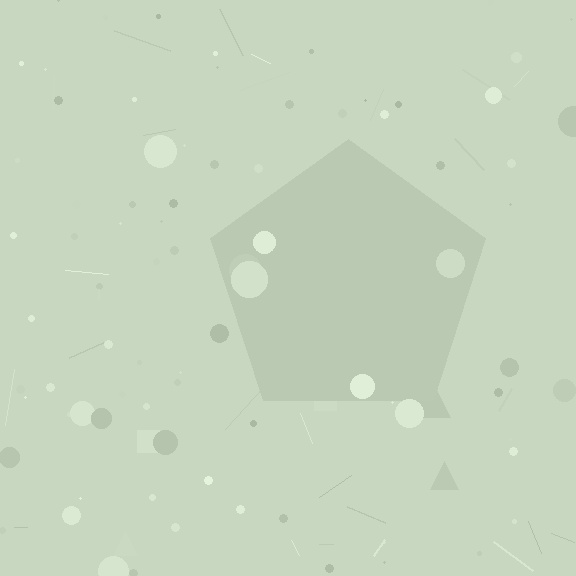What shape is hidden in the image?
A pentagon is hidden in the image.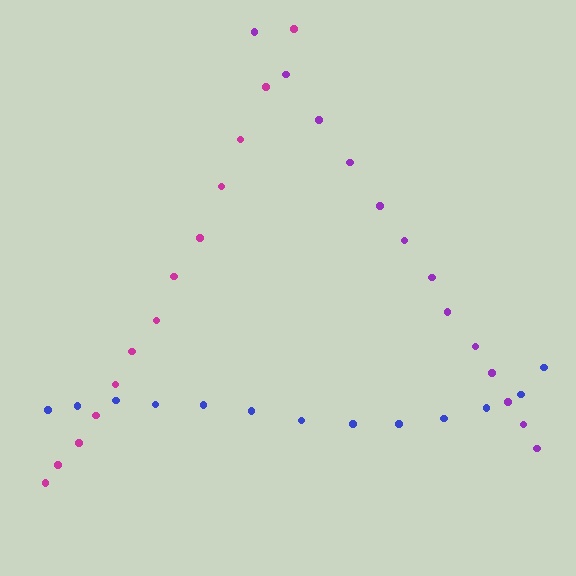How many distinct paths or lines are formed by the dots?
There are 3 distinct paths.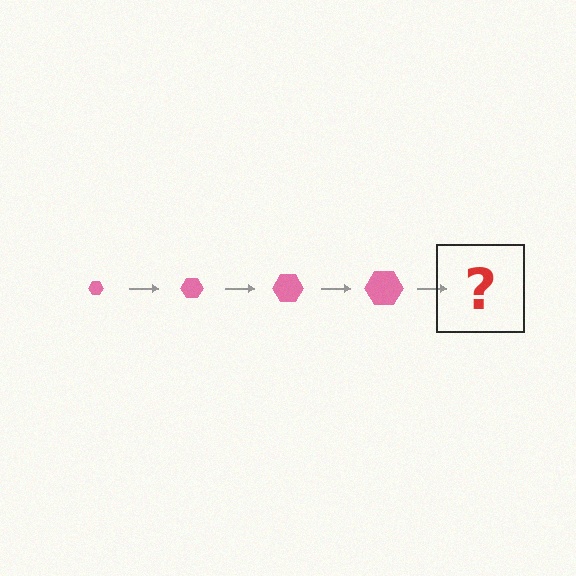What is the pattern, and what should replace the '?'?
The pattern is that the hexagon gets progressively larger each step. The '?' should be a pink hexagon, larger than the previous one.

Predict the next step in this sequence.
The next step is a pink hexagon, larger than the previous one.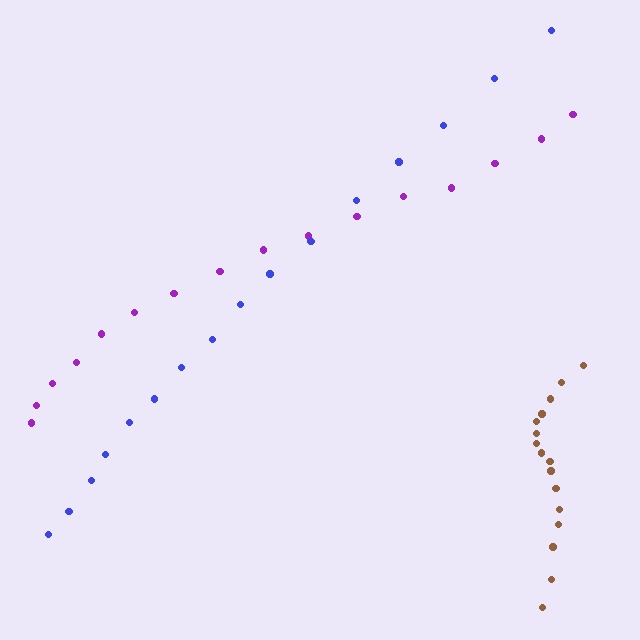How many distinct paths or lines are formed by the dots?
There are 3 distinct paths.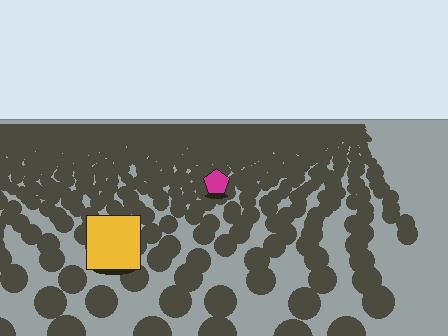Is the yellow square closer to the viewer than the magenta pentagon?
Yes. The yellow square is closer — you can tell from the texture gradient: the ground texture is coarser near it.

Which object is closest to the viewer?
The yellow square is closest. The texture marks near it are larger and more spread out.